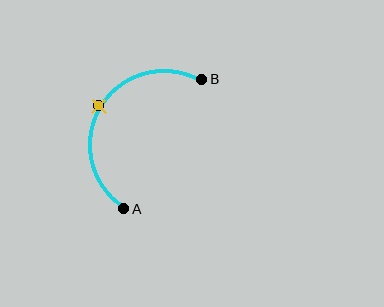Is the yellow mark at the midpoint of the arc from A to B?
Yes. The yellow mark lies on the arc at equal arc-length from both A and B — it is the arc midpoint.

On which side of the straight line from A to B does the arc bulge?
The arc bulges to the left of the straight line connecting A and B.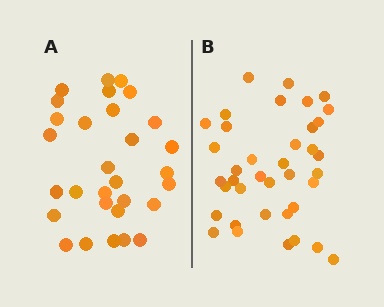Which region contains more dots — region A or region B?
Region B (the right region) has more dots.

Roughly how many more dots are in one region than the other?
Region B has roughly 8 or so more dots than region A.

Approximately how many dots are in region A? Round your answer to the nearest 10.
About 30 dots.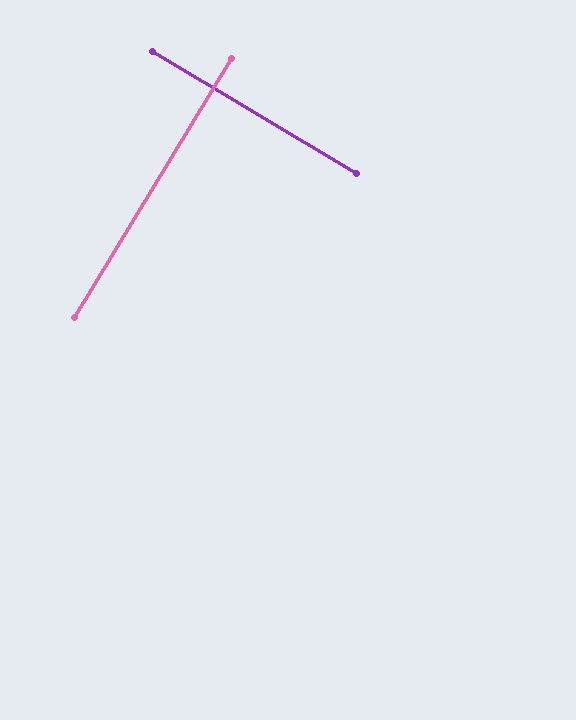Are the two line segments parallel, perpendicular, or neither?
Perpendicular — they meet at approximately 90°.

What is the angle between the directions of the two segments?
Approximately 90 degrees.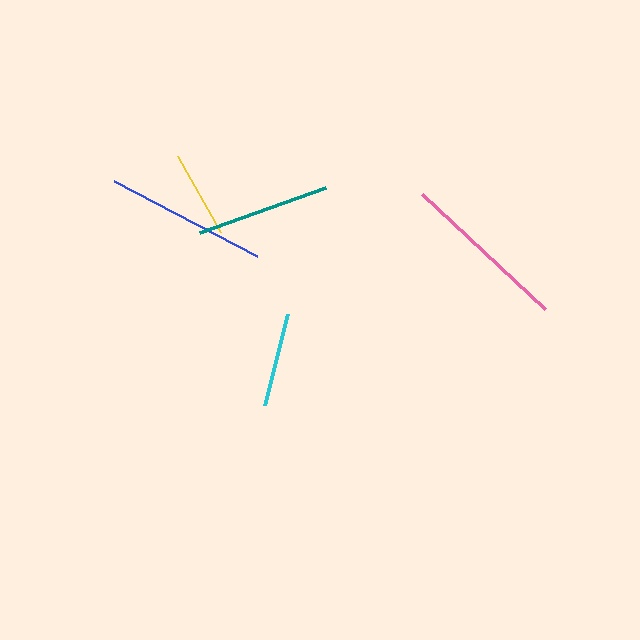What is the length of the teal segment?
The teal segment is approximately 133 pixels long.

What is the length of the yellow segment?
The yellow segment is approximately 88 pixels long.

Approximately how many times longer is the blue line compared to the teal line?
The blue line is approximately 1.2 times the length of the teal line.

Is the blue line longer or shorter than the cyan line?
The blue line is longer than the cyan line.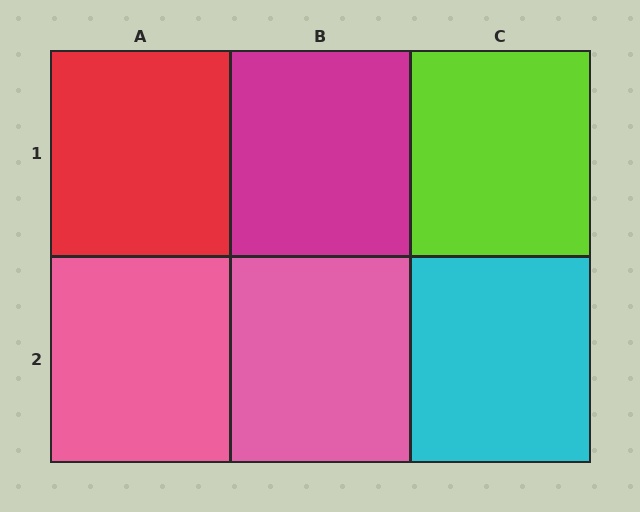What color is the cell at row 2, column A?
Pink.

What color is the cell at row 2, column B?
Pink.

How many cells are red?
1 cell is red.